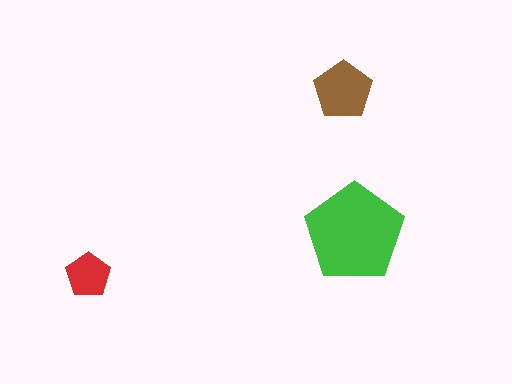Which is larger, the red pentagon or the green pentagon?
The green one.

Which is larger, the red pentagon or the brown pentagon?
The brown one.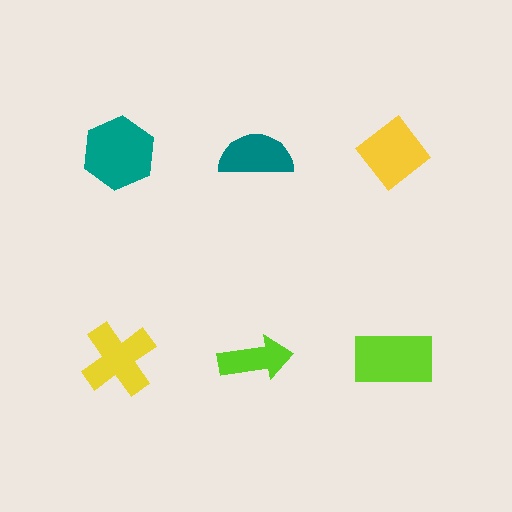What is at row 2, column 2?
A lime arrow.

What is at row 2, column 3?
A lime rectangle.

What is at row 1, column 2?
A teal semicircle.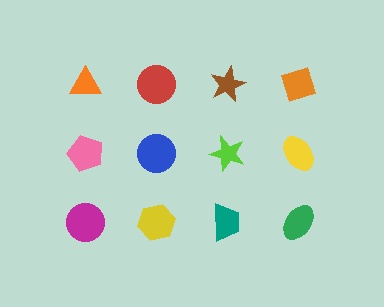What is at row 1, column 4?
An orange diamond.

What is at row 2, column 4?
A yellow ellipse.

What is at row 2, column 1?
A pink pentagon.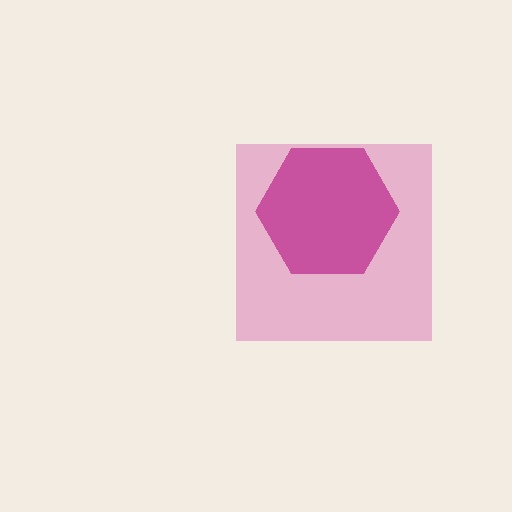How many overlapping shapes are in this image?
There are 2 overlapping shapes in the image.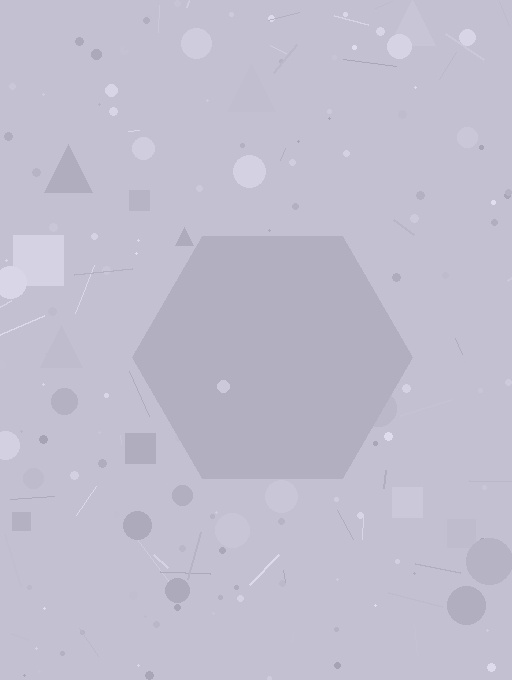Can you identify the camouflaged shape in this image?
The camouflaged shape is a hexagon.